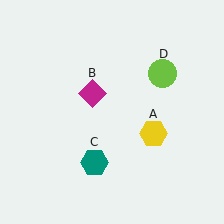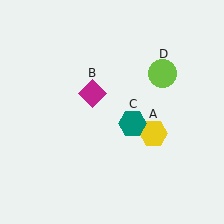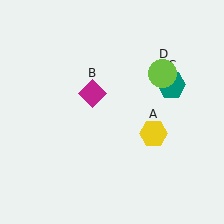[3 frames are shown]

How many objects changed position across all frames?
1 object changed position: teal hexagon (object C).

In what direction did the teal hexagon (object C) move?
The teal hexagon (object C) moved up and to the right.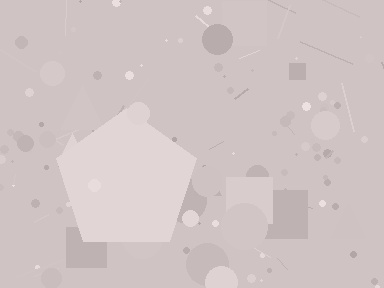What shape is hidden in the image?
A pentagon is hidden in the image.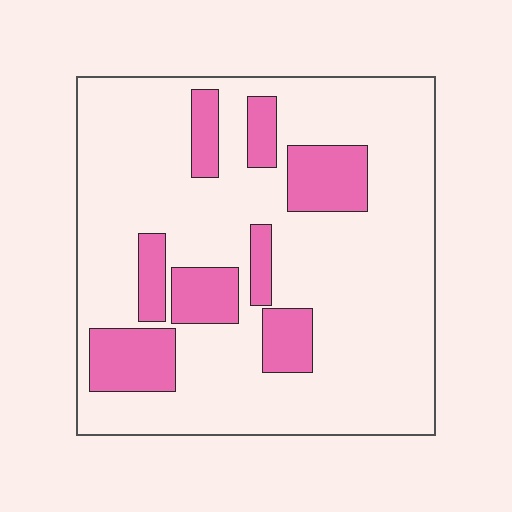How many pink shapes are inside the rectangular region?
8.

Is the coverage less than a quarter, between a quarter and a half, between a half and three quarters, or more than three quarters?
Less than a quarter.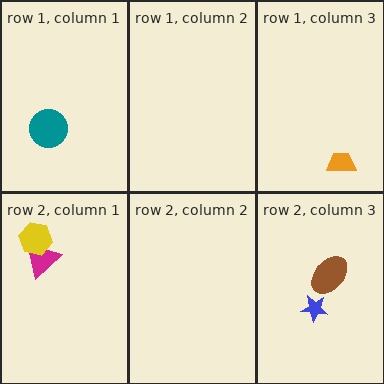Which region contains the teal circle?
The row 1, column 1 region.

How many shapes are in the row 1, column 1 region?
1.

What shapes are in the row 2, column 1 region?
The magenta triangle, the yellow hexagon.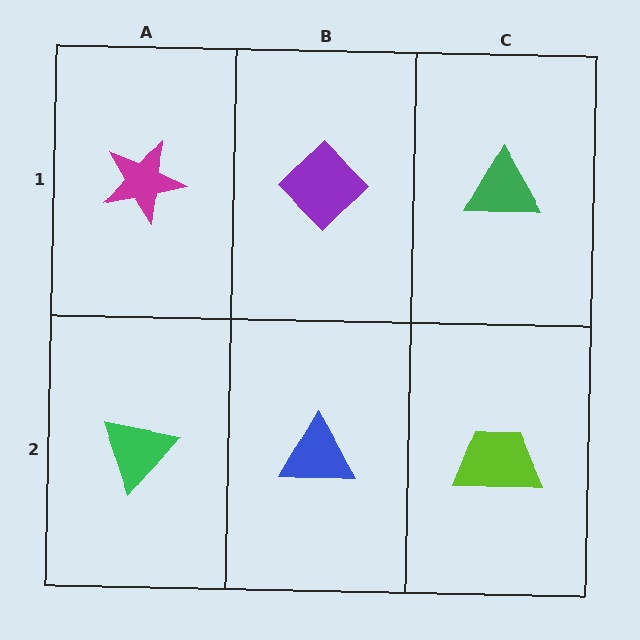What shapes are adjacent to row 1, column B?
A blue triangle (row 2, column B), a magenta star (row 1, column A), a green triangle (row 1, column C).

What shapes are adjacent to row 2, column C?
A green triangle (row 1, column C), a blue triangle (row 2, column B).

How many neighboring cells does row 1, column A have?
2.